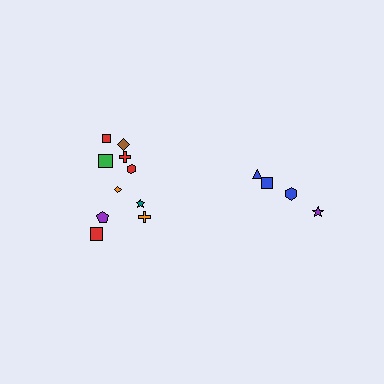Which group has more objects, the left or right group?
The left group.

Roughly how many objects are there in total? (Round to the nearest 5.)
Roughly 15 objects in total.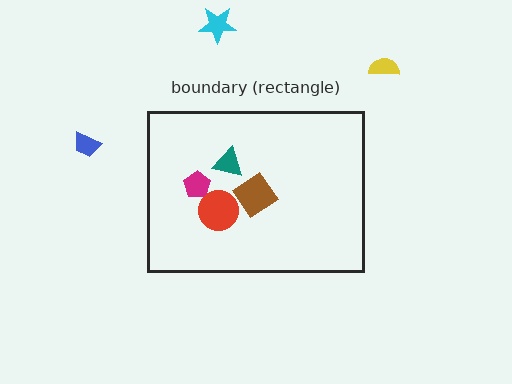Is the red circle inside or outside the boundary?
Inside.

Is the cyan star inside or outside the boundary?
Outside.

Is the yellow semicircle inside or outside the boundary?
Outside.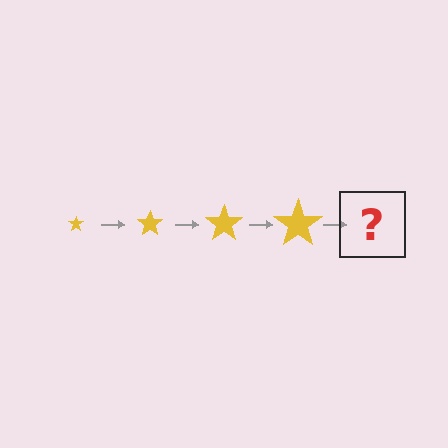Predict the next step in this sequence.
The next step is a yellow star, larger than the previous one.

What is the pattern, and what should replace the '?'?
The pattern is that the star gets progressively larger each step. The '?' should be a yellow star, larger than the previous one.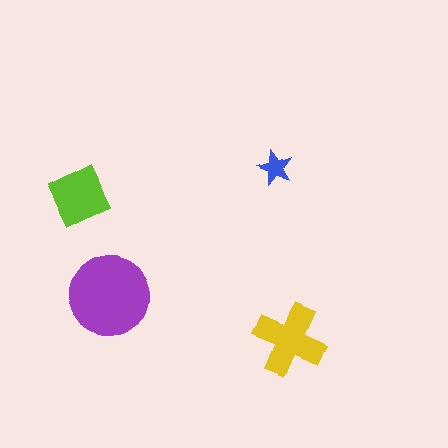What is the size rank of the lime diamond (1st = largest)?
3rd.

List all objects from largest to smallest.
The purple circle, the yellow cross, the lime diamond, the blue star.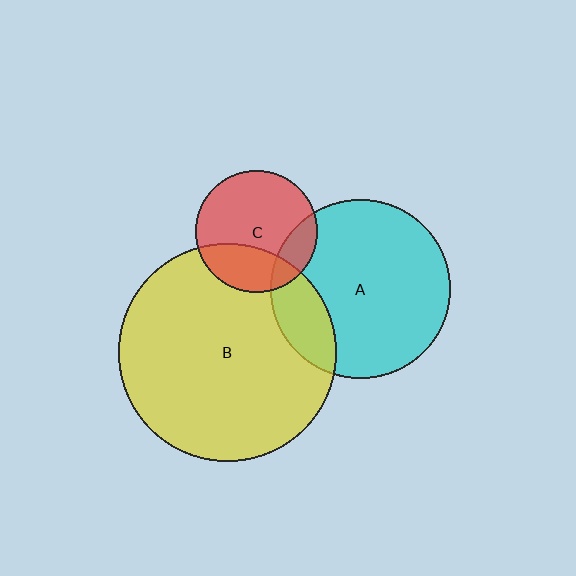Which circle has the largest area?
Circle B (yellow).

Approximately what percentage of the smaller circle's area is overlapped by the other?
Approximately 30%.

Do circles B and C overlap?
Yes.